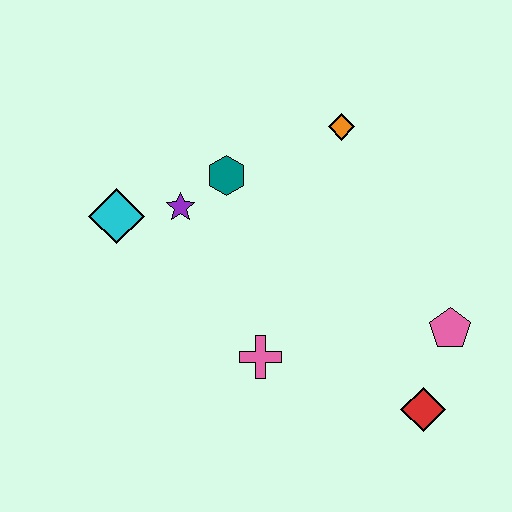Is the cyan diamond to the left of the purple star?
Yes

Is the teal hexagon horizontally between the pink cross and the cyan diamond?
Yes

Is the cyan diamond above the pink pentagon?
Yes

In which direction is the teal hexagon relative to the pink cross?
The teal hexagon is above the pink cross.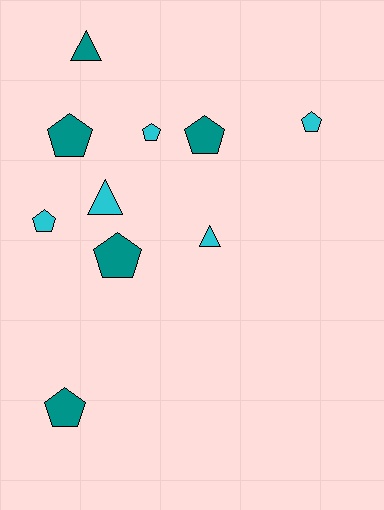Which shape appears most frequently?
Pentagon, with 7 objects.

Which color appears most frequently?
Teal, with 5 objects.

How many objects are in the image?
There are 10 objects.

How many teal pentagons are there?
There are 4 teal pentagons.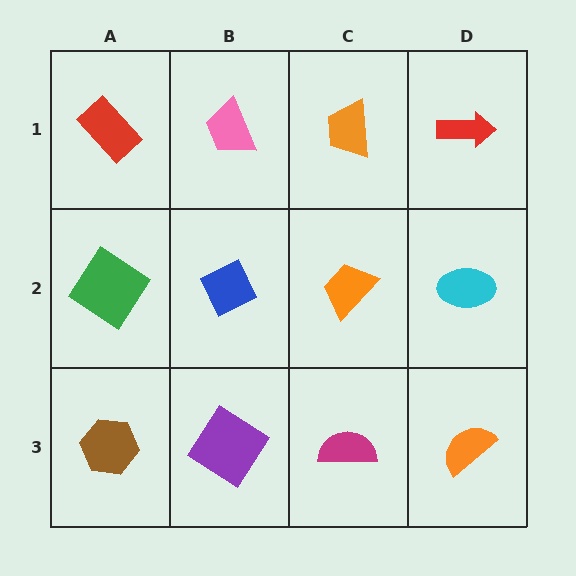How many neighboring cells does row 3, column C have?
3.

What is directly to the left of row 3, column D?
A magenta semicircle.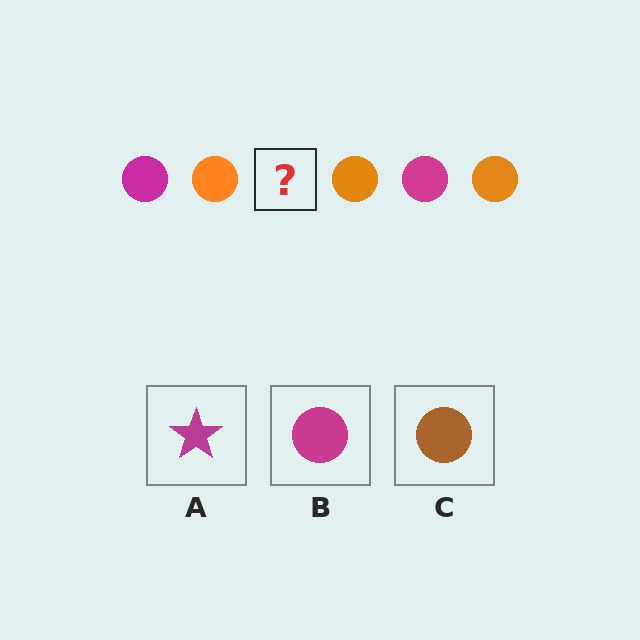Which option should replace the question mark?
Option B.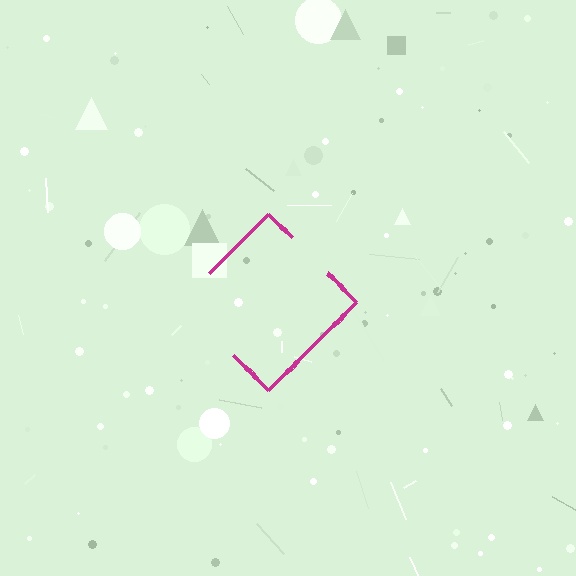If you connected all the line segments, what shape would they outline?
They would outline a diamond.